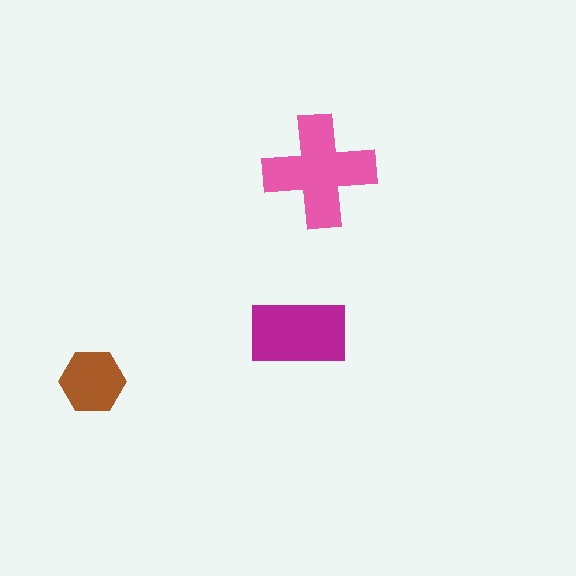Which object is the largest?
The pink cross.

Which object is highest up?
The pink cross is topmost.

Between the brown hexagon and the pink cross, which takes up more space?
The pink cross.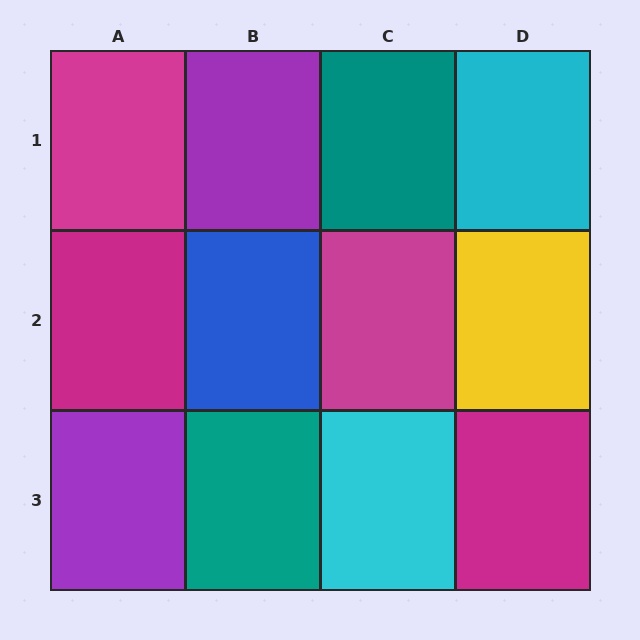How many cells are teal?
2 cells are teal.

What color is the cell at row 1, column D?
Cyan.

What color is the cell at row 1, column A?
Magenta.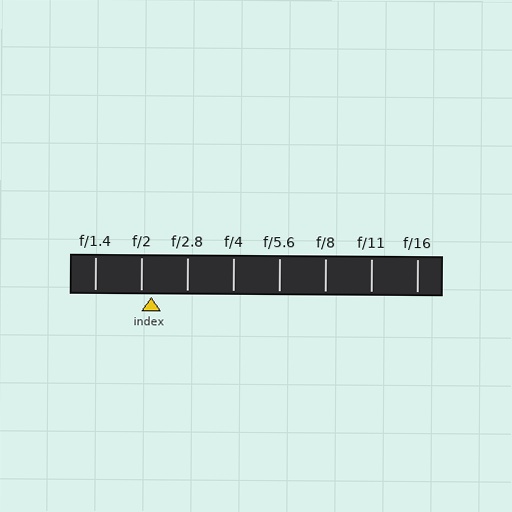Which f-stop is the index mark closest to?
The index mark is closest to f/2.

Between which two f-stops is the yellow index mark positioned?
The index mark is between f/2 and f/2.8.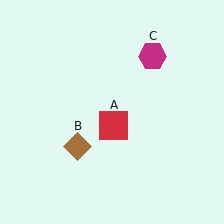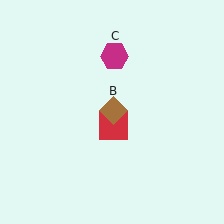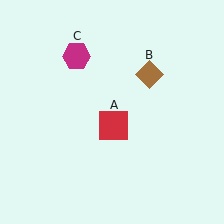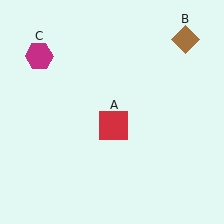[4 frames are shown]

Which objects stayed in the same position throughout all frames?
Red square (object A) remained stationary.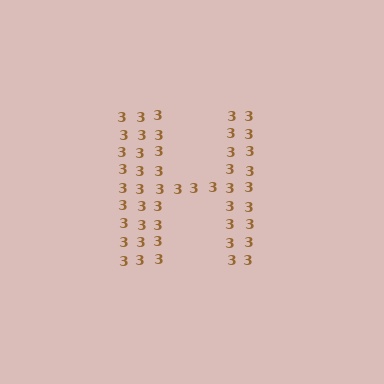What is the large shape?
The large shape is the letter H.